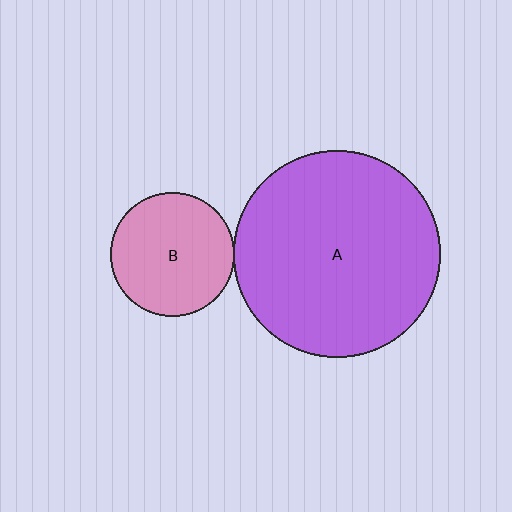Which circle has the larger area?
Circle A (purple).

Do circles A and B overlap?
Yes.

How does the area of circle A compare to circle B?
Approximately 2.8 times.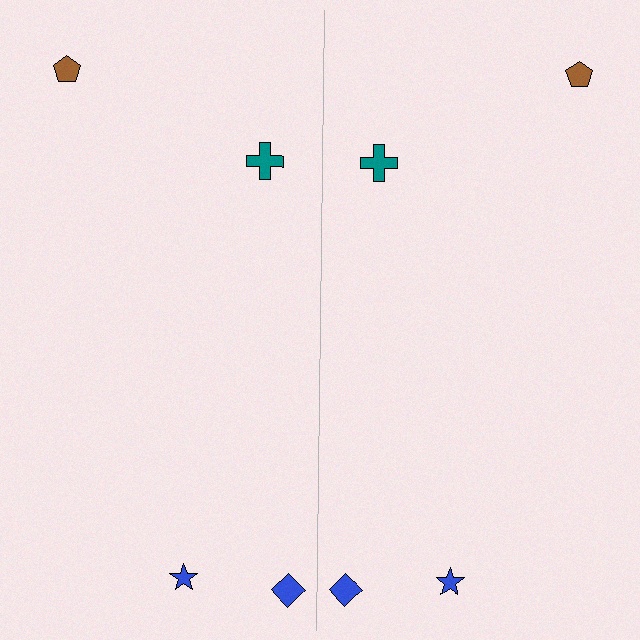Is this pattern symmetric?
Yes, this pattern has bilateral (reflection) symmetry.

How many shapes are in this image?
There are 8 shapes in this image.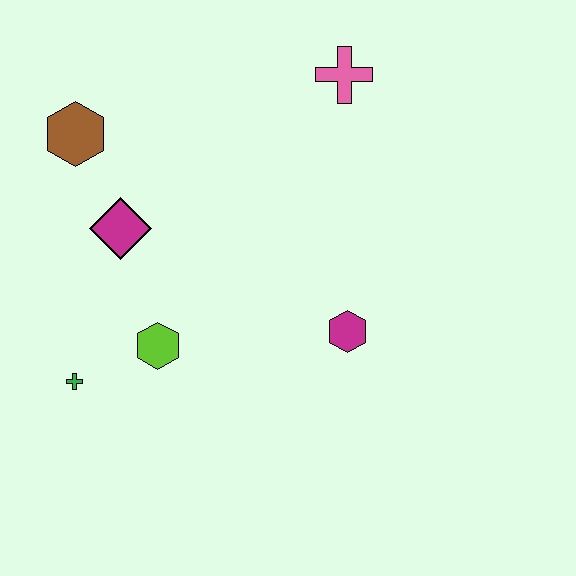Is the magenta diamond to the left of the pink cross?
Yes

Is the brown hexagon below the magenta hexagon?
No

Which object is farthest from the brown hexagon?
The magenta hexagon is farthest from the brown hexagon.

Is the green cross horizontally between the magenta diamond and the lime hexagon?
No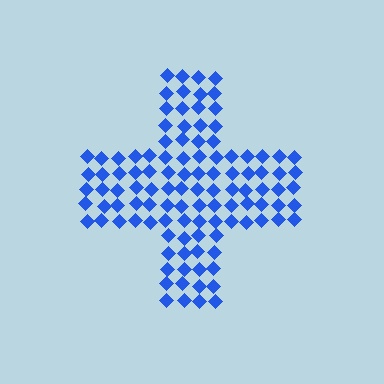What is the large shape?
The large shape is a cross.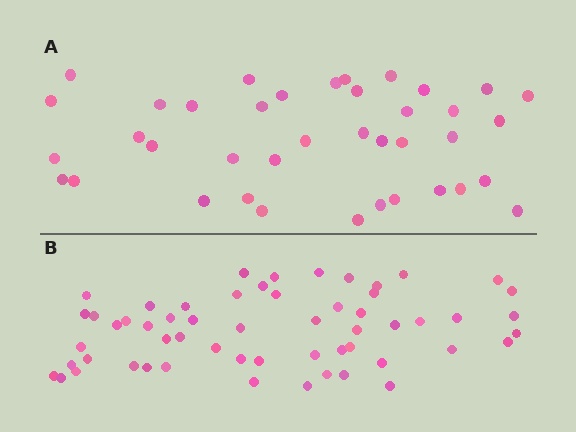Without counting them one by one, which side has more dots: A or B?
Region B (the bottom region) has more dots.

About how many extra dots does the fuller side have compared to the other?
Region B has approximately 20 more dots than region A.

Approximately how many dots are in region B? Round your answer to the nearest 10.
About 60 dots. (The exact count is 57, which rounds to 60.)